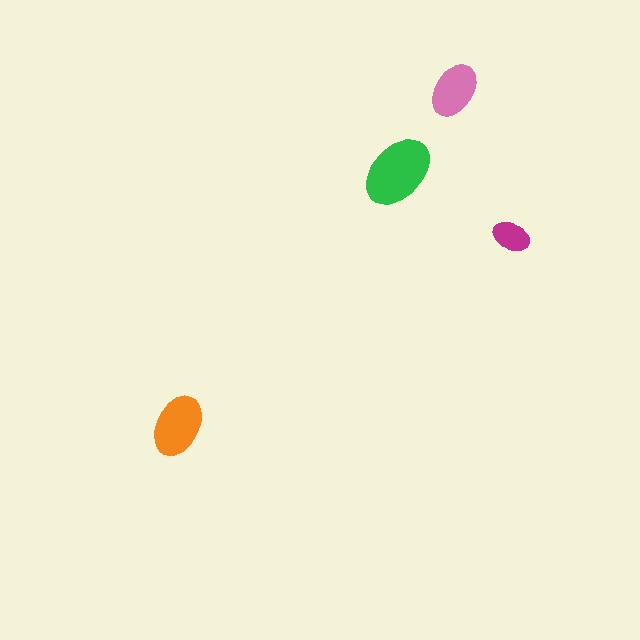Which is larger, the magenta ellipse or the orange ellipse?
The orange one.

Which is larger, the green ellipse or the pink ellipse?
The green one.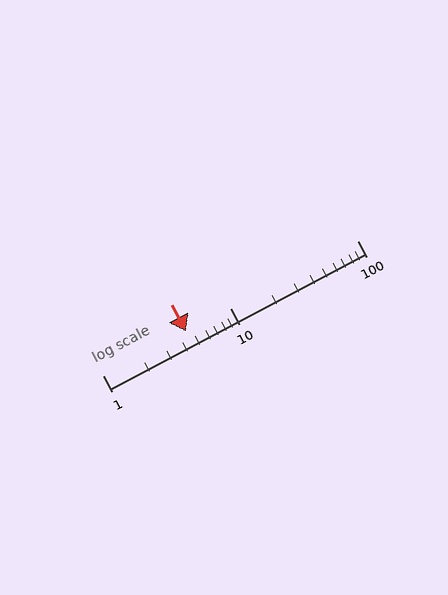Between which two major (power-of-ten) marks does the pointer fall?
The pointer is between 1 and 10.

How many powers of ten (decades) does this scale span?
The scale spans 2 decades, from 1 to 100.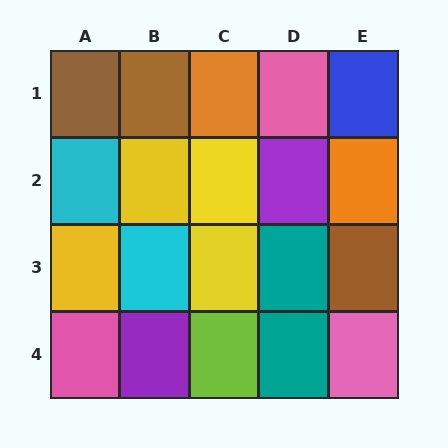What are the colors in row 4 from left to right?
Pink, purple, lime, teal, pink.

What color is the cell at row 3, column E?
Brown.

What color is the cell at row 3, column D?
Teal.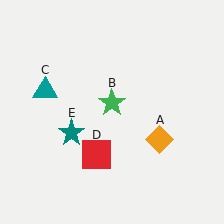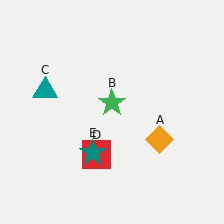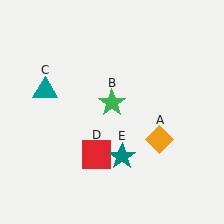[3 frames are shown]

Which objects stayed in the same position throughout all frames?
Orange diamond (object A) and green star (object B) and teal triangle (object C) and red square (object D) remained stationary.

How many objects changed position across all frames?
1 object changed position: teal star (object E).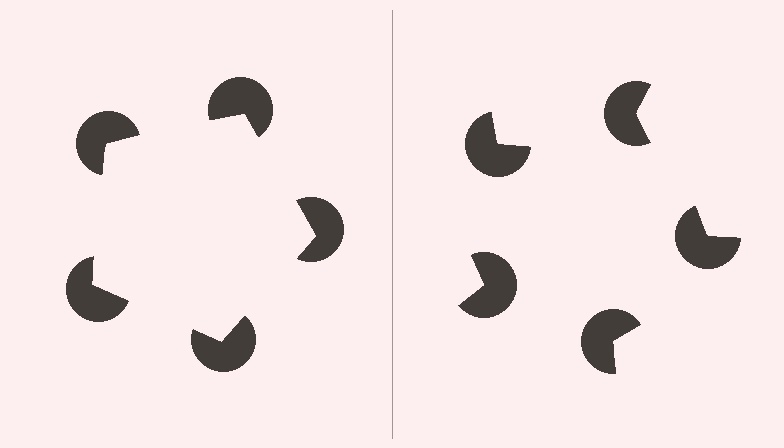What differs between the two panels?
The pac-man discs are positioned identically on both sides; only the wedge orientations differ. On the left they align to a pentagon; on the right they are misaligned.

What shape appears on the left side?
An illusory pentagon.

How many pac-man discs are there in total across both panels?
10 — 5 on each side.